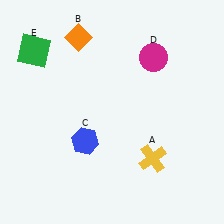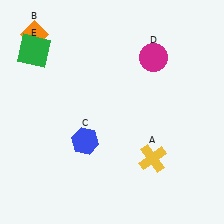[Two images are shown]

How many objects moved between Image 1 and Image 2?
1 object moved between the two images.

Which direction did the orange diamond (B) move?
The orange diamond (B) moved left.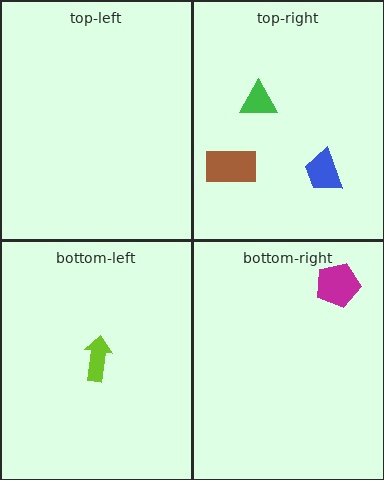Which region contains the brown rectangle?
The top-right region.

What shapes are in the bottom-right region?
The magenta pentagon.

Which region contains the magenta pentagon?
The bottom-right region.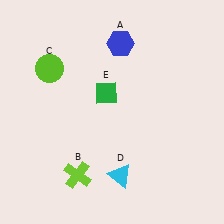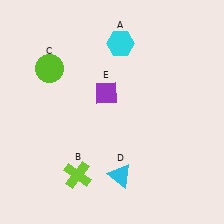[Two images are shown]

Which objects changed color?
A changed from blue to cyan. E changed from green to purple.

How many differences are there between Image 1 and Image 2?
There are 2 differences between the two images.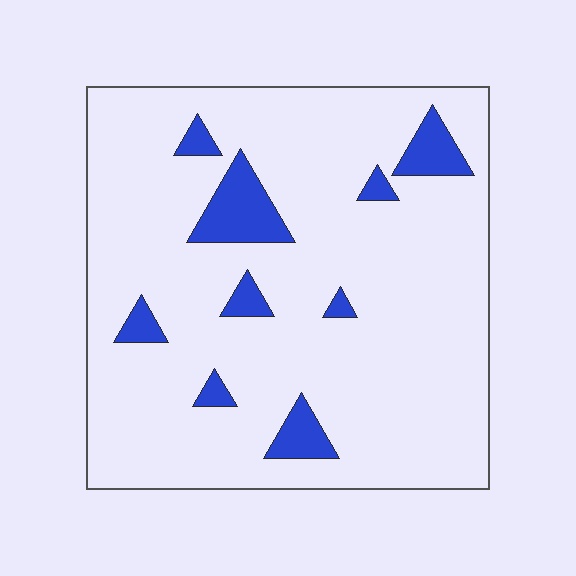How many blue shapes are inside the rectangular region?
9.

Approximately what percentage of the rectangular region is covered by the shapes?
Approximately 10%.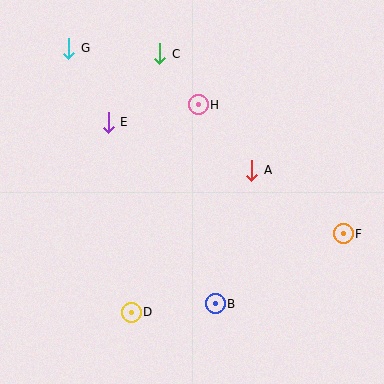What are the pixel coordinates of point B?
Point B is at (215, 304).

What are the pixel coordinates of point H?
Point H is at (198, 105).